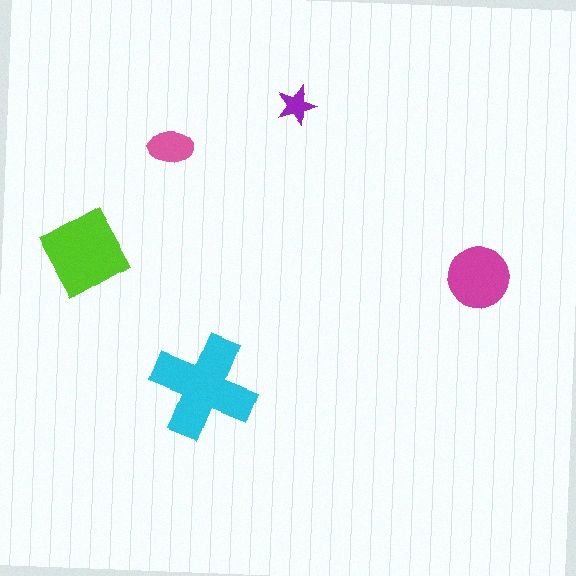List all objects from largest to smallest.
The cyan cross, the lime diamond, the magenta circle, the pink ellipse, the purple star.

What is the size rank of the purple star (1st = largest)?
5th.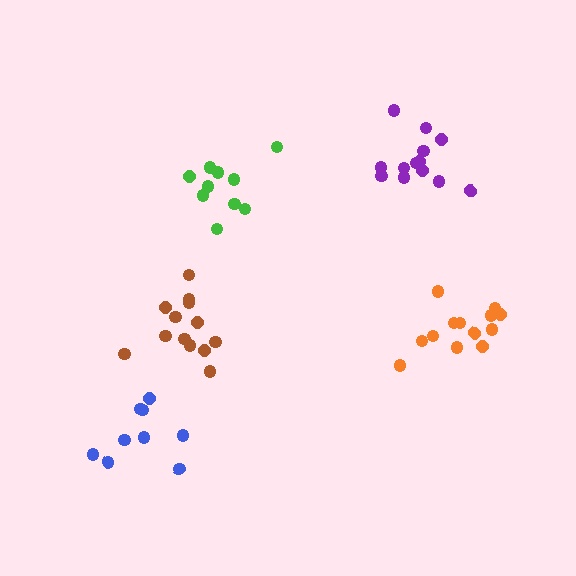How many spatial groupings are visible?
There are 5 spatial groupings.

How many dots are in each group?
Group 1: 9 dots, Group 2: 13 dots, Group 3: 14 dots, Group 4: 10 dots, Group 5: 13 dots (59 total).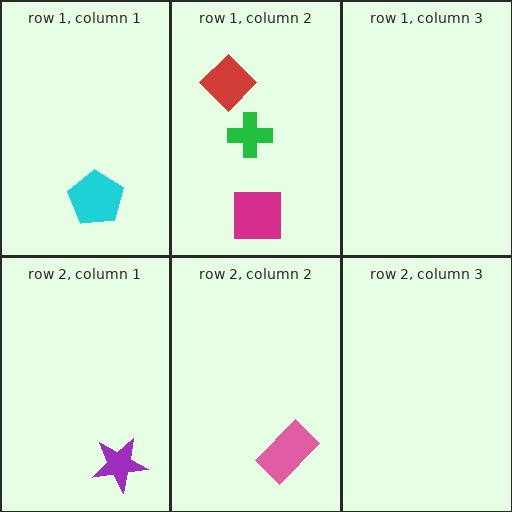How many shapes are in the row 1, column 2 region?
3.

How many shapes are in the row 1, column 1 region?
1.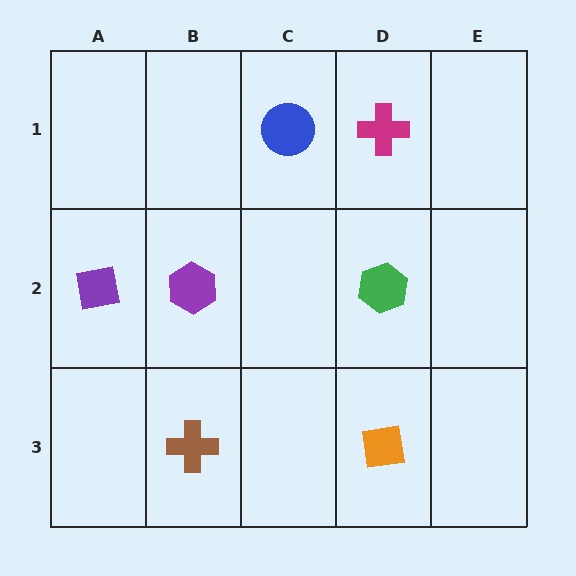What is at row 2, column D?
A green hexagon.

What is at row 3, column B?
A brown cross.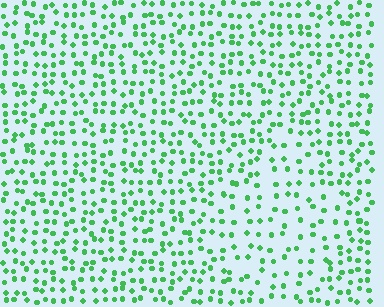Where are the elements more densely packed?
The elements are more densely packed outside the diamond boundary.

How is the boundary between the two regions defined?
The boundary is defined by a change in element density (approximately 1.7x ratio). All elements are the same color, size, and shape.